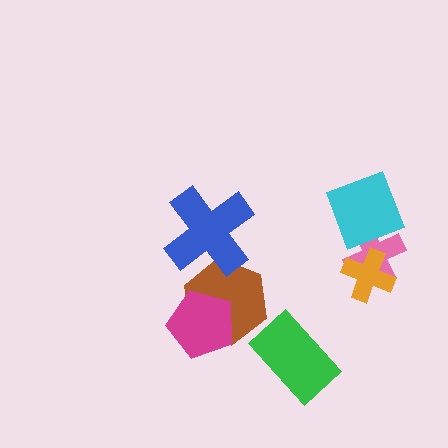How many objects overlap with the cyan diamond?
1 object overlaps with the cyan diamond.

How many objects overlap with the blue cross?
1 object overlaps with the blue cross.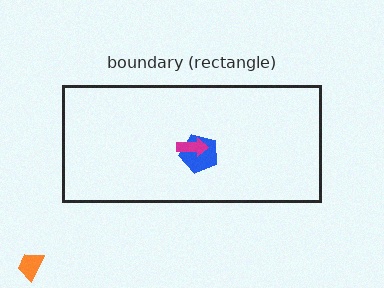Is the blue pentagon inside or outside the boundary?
Inside.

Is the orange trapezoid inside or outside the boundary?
Outside.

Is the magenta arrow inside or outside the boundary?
Inside.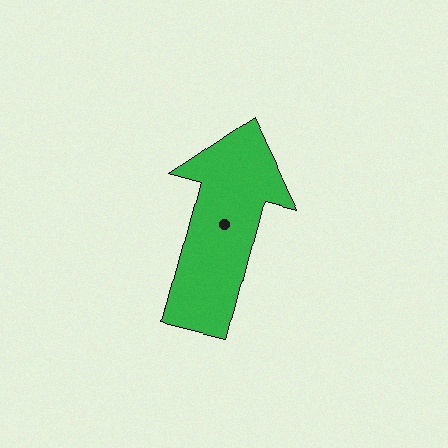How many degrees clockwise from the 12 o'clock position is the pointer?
Approximately 15 degrees.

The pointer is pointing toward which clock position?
Roughly 12 o'clock.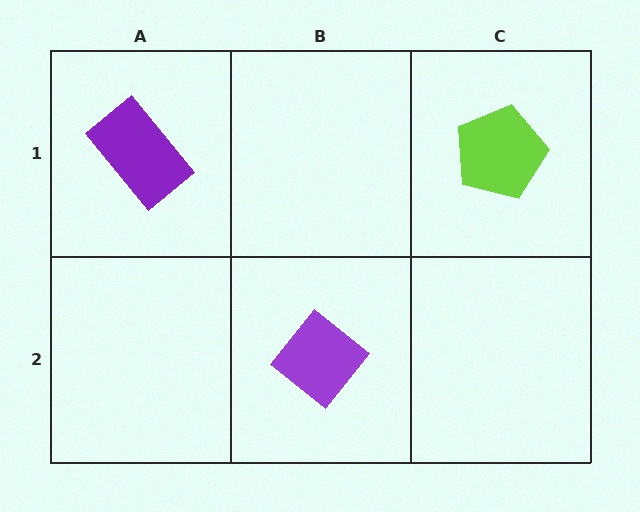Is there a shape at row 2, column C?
No, that cell is empty.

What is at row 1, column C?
A lime pentagon.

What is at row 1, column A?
A purple rectangle.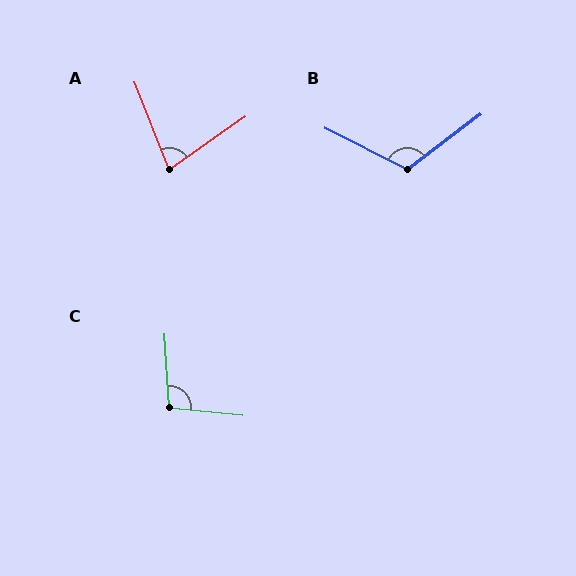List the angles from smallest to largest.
A (77°), C (99°), B (116°).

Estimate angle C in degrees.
Approximately 99 degrees.